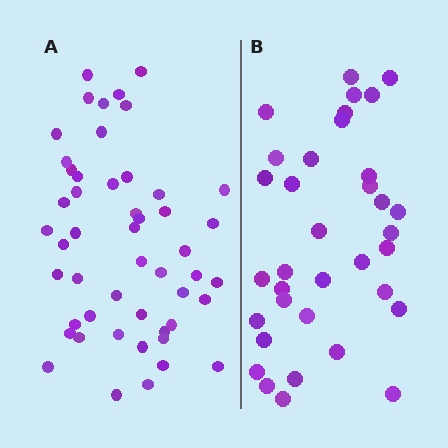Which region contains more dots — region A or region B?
Region A (the left region) has more dots.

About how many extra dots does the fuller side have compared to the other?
Region A has approximately 15 more dots than region B.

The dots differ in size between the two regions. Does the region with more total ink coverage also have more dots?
No. Region B has more total ink coverage because its dots are larger, but region A actually contains more individual dots. Total area can be misleading — the number of items is what matters here.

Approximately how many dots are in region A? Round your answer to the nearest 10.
About 50 dots.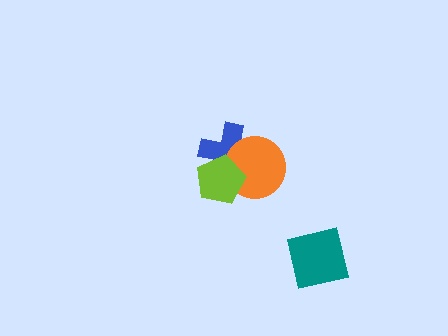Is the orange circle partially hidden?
Yes, it is partially covered by another shape.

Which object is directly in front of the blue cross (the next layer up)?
The orange circle is directly in front of the blue cross.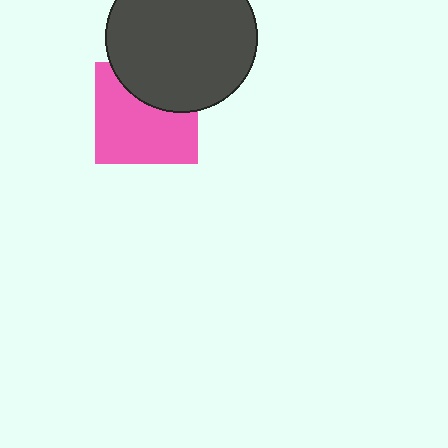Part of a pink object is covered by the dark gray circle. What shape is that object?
It is a square.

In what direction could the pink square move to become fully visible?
The pink square could move down. That would shift it out from behind the dark gray circle entirely.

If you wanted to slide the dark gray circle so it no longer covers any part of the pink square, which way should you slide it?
Slide it up — that is the most direct way to separate the two shapes.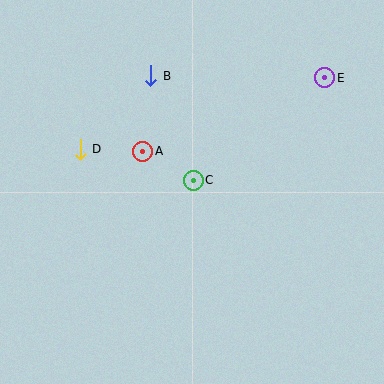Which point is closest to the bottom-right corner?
Point C is closest to the bottom-right corner.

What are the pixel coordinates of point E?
Point E is at (325, 78).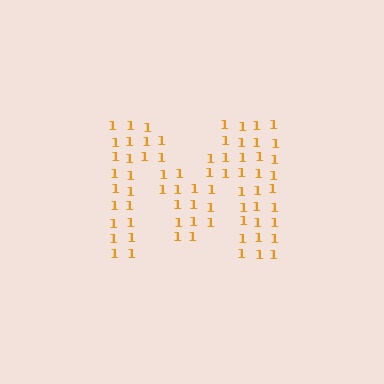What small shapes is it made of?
It is made of small digit 1's.